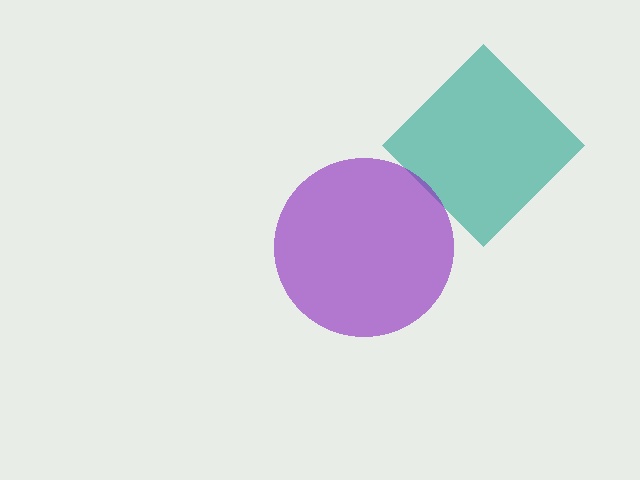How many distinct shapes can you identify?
There are 2 distinct shapes: a teal diamond, a purple circle.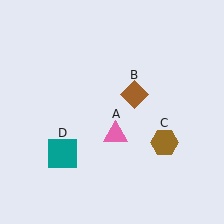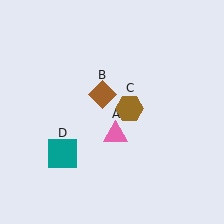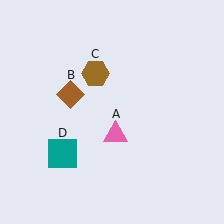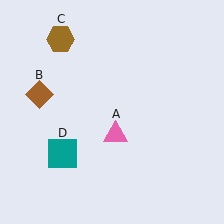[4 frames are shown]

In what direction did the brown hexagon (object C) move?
The brown hexagon (object C) moved up and to the left.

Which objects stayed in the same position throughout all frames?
Pink triangle (object A) and teal square (object D) remained stationary.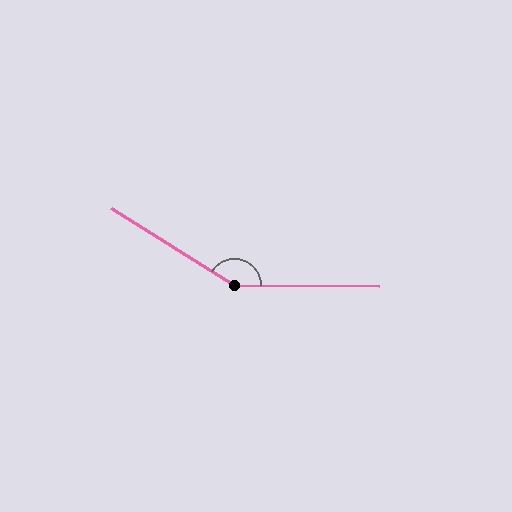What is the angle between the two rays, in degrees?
Approximately 149 degrees.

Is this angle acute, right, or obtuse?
It is obtuse.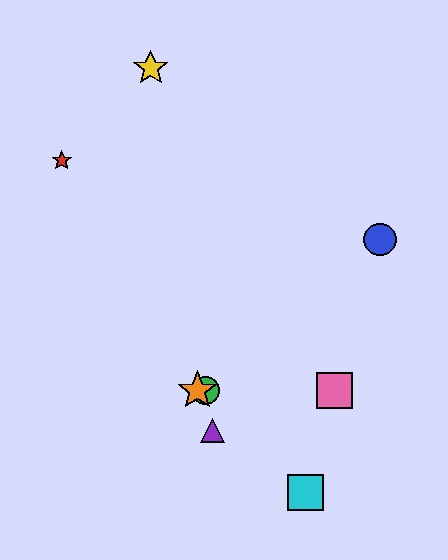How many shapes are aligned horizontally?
3 shapes (the green circle, the orange star, the pink square) are aligned horizontally.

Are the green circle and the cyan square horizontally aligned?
No, the green circle is at y≈390 and the cyan square is at y≈492.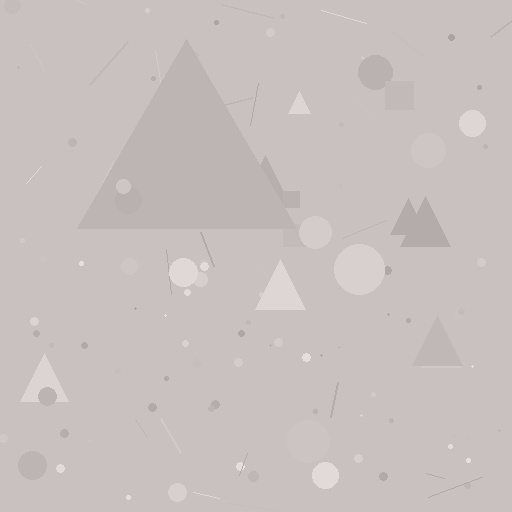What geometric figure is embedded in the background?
A triangle is embedded in the background.